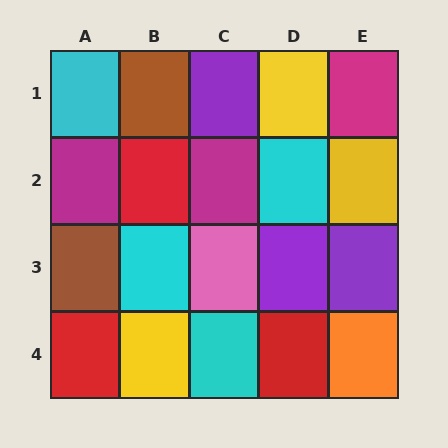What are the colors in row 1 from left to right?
Cyan, brown, purple, yellow, magenta.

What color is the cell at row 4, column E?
Orange.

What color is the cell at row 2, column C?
Magenta.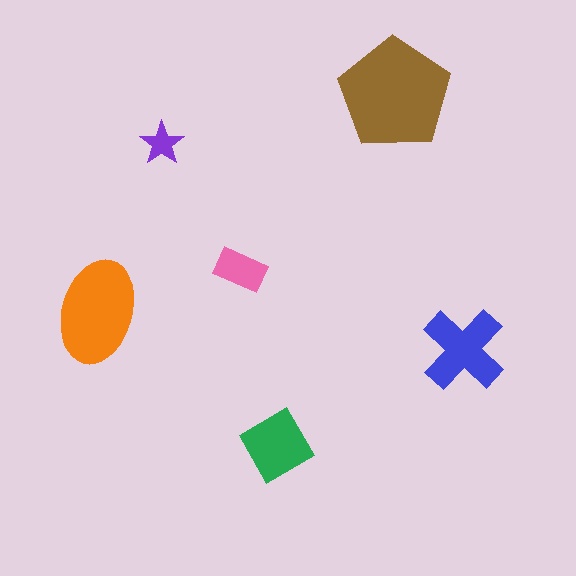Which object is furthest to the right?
The blue cross is rightmost.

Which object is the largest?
The brown pentagon.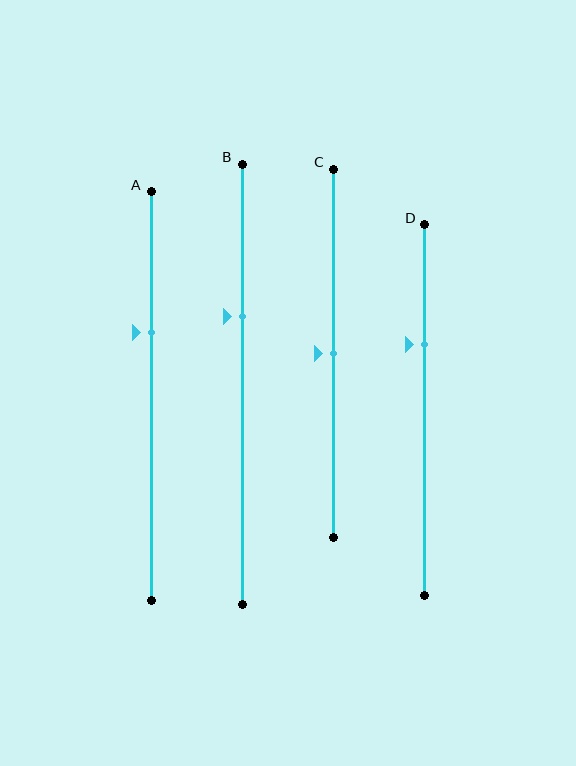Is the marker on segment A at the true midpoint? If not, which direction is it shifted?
No, the marker on segment A is shifted upward by about 16% of the segment length.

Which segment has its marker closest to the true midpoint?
Segment C has its marker closest to the true midpoint.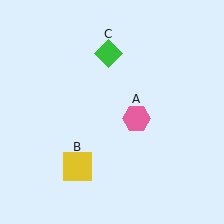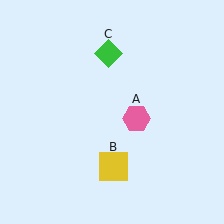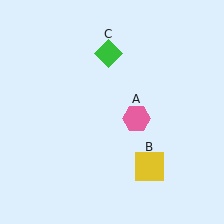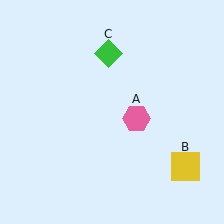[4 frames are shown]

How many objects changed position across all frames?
1 object changed position: yellow square (object B).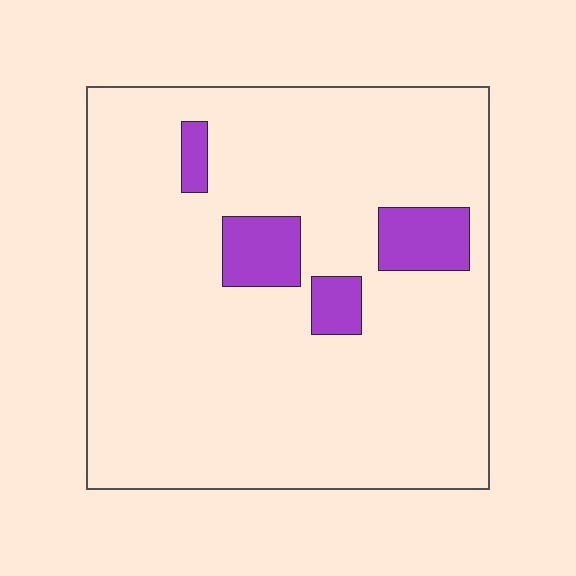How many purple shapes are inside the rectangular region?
4.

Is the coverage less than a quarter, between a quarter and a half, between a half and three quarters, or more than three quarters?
Less than a quarter.